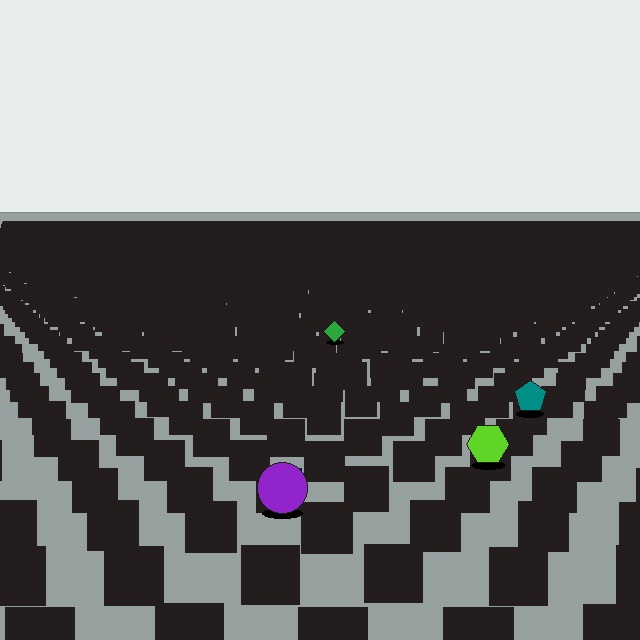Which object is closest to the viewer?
The purple circle is closest. The texture marks near it are larger and more spread out.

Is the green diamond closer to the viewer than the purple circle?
No. The purple circle is closer — you can tell from the texture gradient: the ground texture is coarser near it.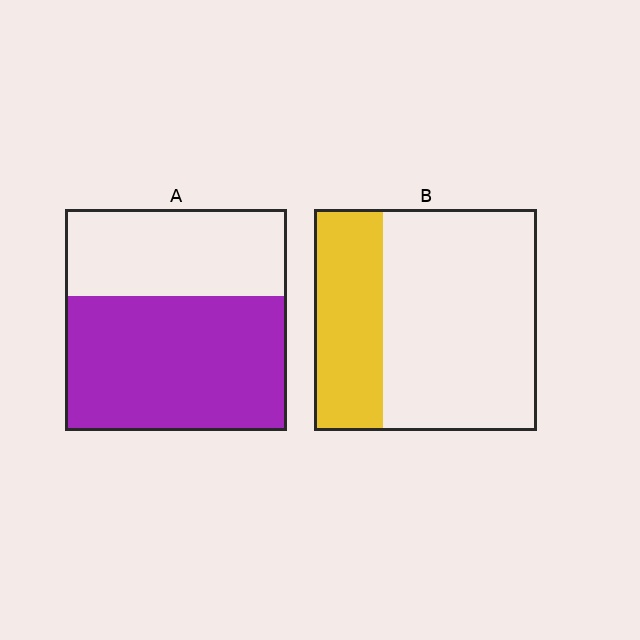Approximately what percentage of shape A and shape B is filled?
A is approximately 60% and B is approximately 30%.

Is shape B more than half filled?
No.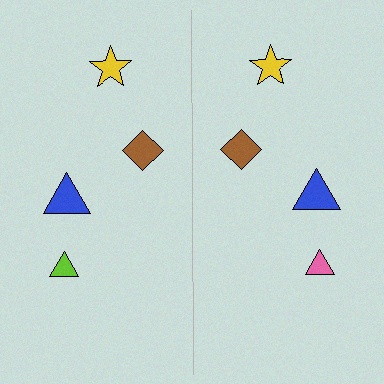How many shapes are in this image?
There are 8 shapes in this image.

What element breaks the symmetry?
The pink triangle on the right side breaks the symmetry — its mirror counterpart is lime.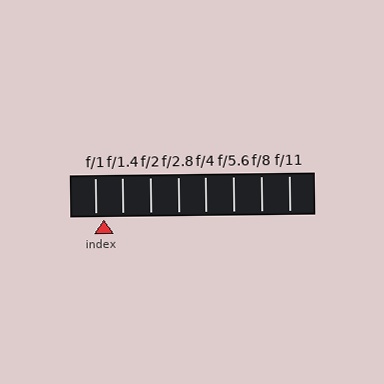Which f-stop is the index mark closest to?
The index mark is closest to f/1.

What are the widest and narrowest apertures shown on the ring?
The widest aperture shown is f/1 and the narrowest is f/11.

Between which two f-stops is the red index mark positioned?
The index mark is between f/1 and f/1.4.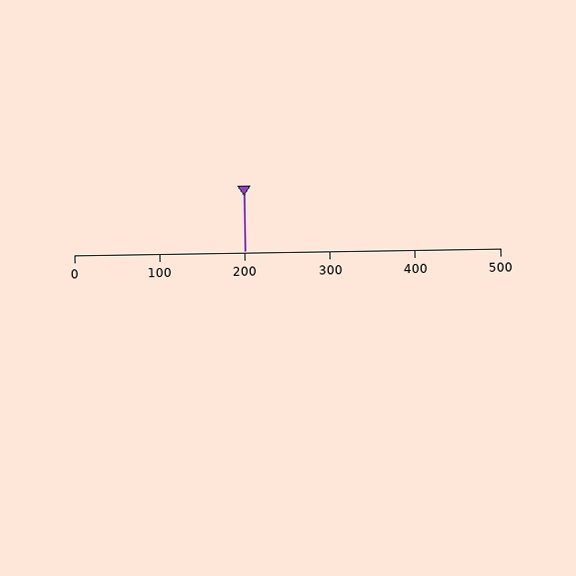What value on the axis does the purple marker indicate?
The marker indicates approximately 200.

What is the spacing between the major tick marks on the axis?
The major ticks are spaced 100 apart.